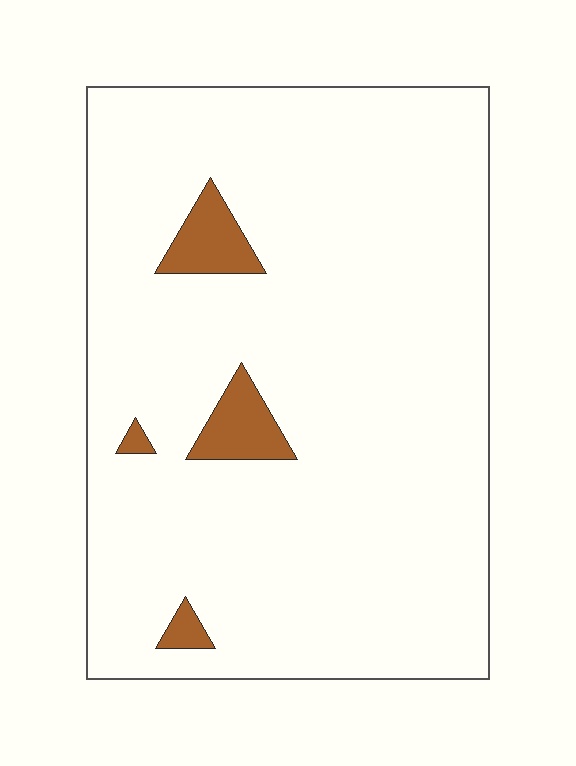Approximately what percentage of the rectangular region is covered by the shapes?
Approximately 5%.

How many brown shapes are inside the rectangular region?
4.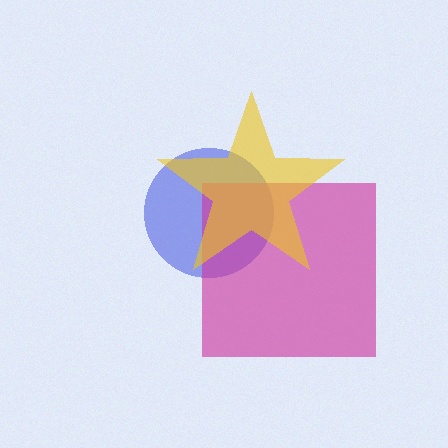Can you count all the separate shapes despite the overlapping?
Yes, there are 3 separate shapes.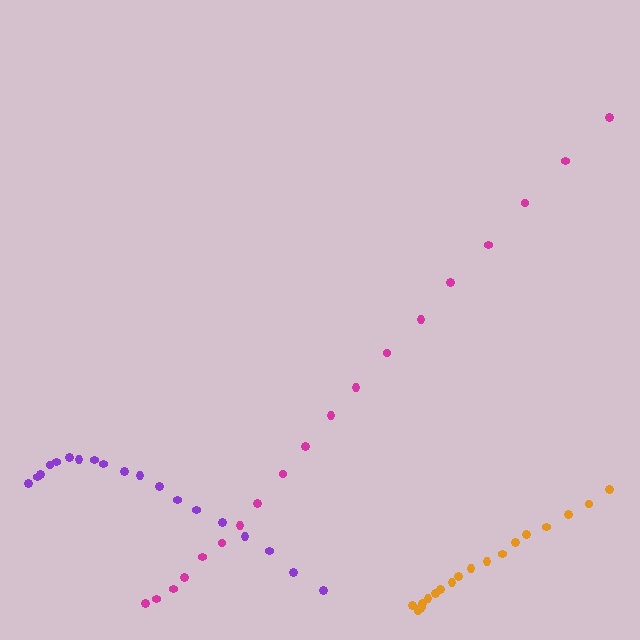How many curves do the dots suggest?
There are 3 distinct paths.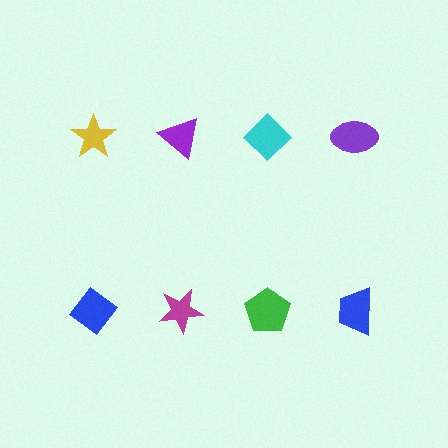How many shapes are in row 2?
4 shapes.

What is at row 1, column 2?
A purple triangle.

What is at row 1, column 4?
A purple ellipse.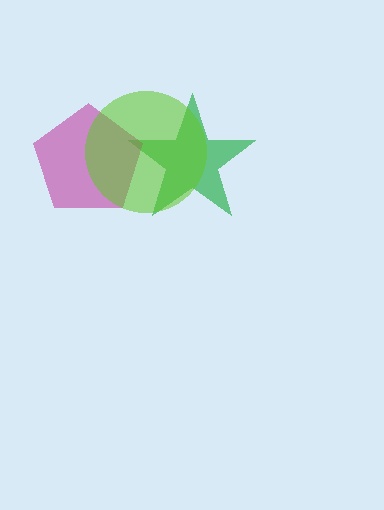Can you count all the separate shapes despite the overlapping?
Yes, there are 3 separate shapes.